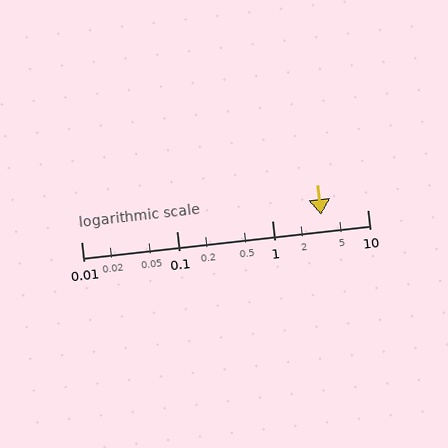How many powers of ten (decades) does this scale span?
The scale spans 3 decades, from 0.01 to 10.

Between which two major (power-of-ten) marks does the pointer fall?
The pointer is between 1 and 10.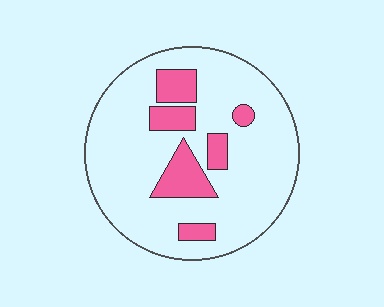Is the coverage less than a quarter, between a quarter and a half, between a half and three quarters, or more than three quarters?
Less than a quarter.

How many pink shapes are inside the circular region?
6.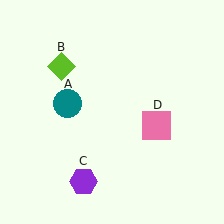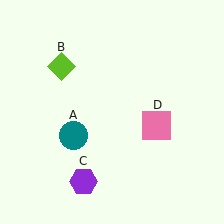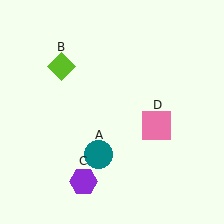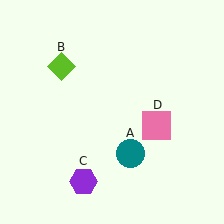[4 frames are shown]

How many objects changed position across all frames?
1 object changed position: teal circle (object A).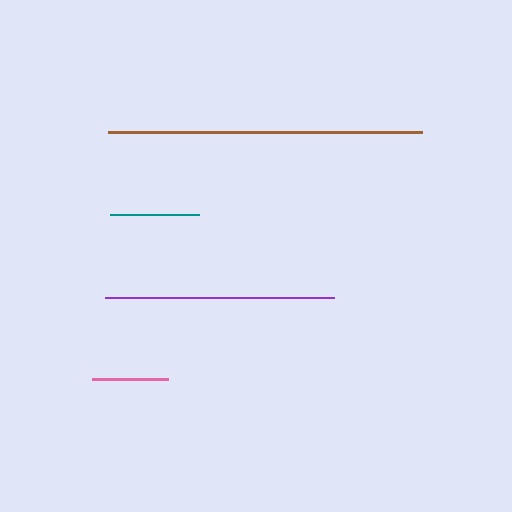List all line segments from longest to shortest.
From longest to shortest: brown, purple, teal, pink.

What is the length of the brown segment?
The brown segment is approximately 314 pixels long.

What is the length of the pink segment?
The pink segment is approximately 76 pixels long.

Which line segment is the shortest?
The pink line is the shortest at approximately 76 pixels.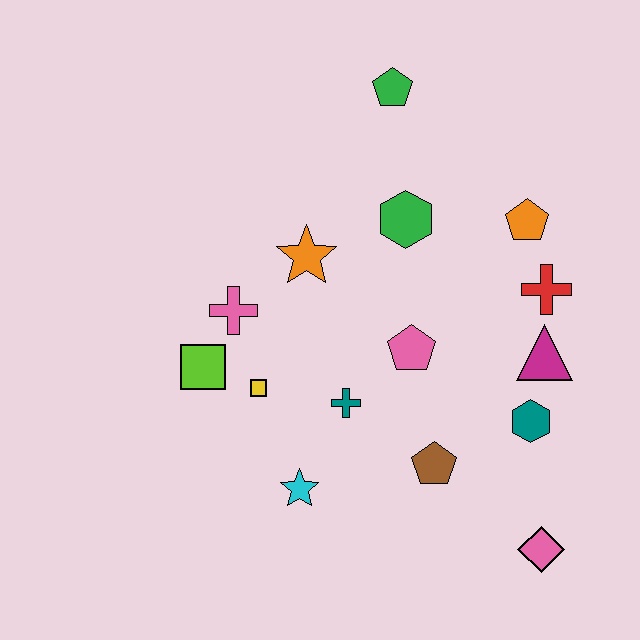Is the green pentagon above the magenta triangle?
Yes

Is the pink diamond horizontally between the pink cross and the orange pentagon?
No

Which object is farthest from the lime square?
The pink diamond is farthest from the lime square.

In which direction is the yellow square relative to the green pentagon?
The yellow square is below the green pentagon.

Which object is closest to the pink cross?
The lime square is closest to the pink cross.